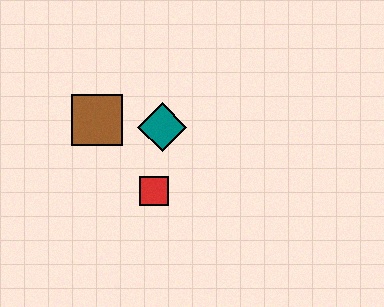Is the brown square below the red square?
No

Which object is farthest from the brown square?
The red square is farthest from the brown square.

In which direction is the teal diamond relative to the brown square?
The teal diamond is to the right of the brown square.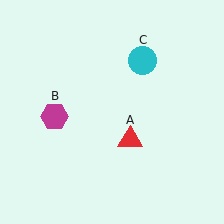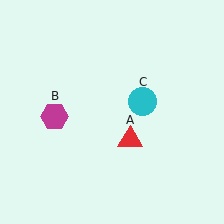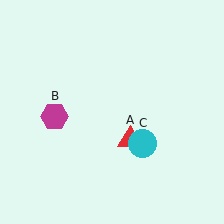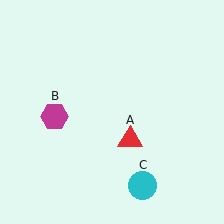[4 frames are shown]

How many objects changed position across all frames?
1 object changed position: cyan circle (object C).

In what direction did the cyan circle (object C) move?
The cyan circle (object C) moved down.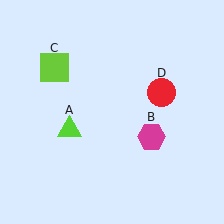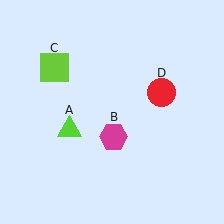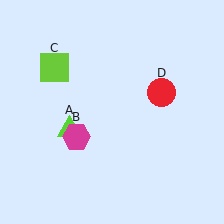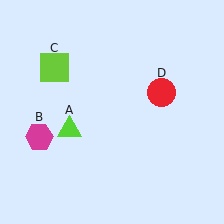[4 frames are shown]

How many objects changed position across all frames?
1 object changed position: magenta hexagon (object B).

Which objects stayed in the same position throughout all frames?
Lime triangle (object A) and lime square (object C) and red circle (object D) remained stationary.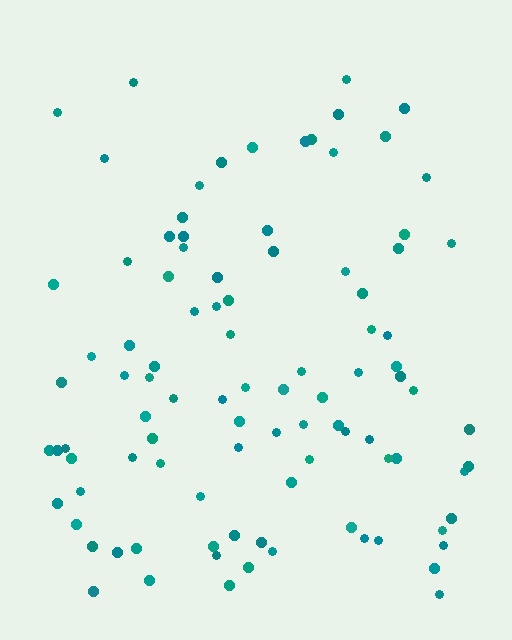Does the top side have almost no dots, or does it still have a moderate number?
Still a moderate number, just noticeably fewer than the bottom.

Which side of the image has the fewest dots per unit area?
The top.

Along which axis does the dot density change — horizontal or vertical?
Vertical.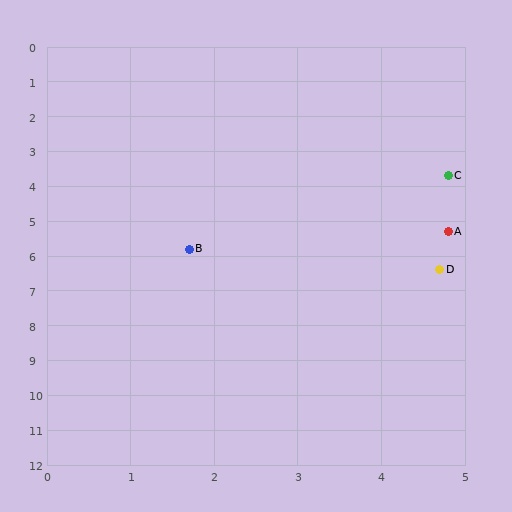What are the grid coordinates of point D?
Point D is at approximately (4.7, 6.4).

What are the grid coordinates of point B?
Point B is at approximately (1.7, 5.8).